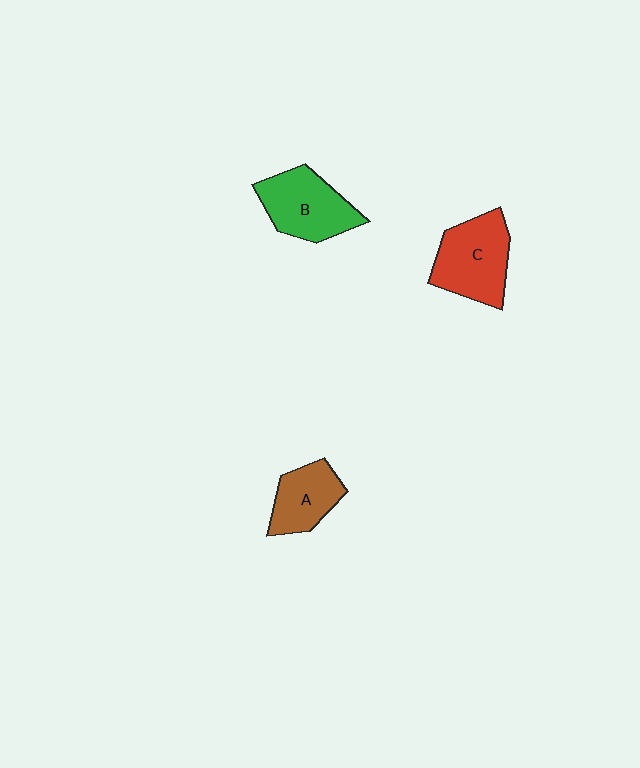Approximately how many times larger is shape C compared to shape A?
Approximately 1.4 times.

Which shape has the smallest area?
Shape A (brown).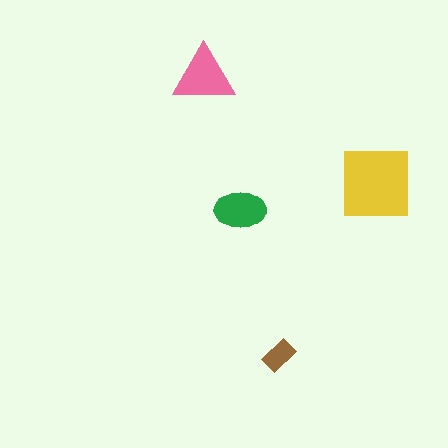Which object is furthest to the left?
The pink triangle is leftmost.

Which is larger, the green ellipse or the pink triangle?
The pink triangle.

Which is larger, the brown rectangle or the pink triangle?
The pink triangle.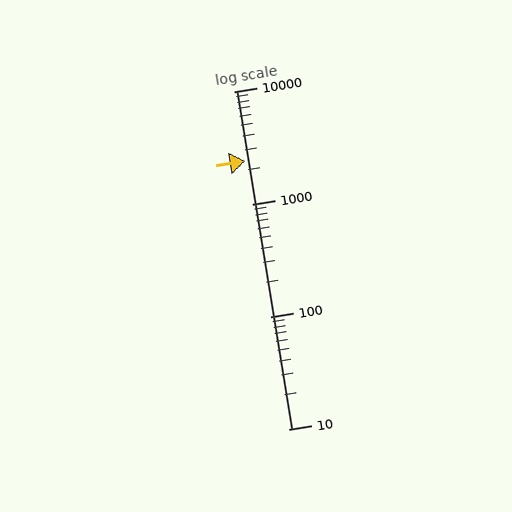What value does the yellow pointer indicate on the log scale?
The pointer indicates approximately 2400.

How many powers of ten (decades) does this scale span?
The scale spans 3 decades, from 10 to 10000.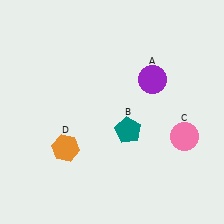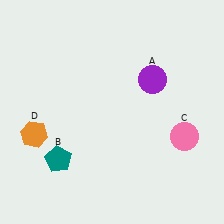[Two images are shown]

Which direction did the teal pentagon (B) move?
The teal pentagon (B) moved left.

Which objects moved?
The objects that moved are: the teal pentagon (B), the orange hexagon (D).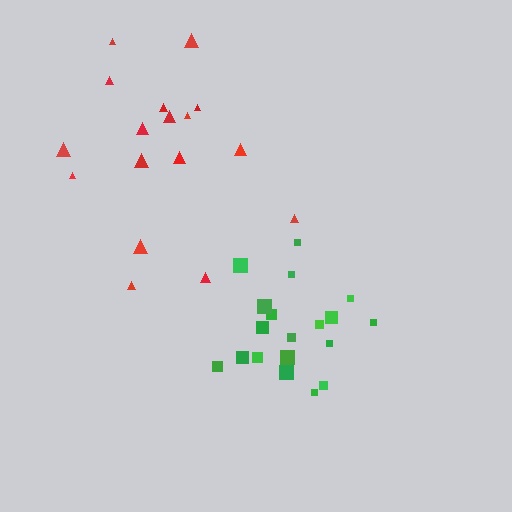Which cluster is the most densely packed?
Green.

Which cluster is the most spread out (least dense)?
Red.